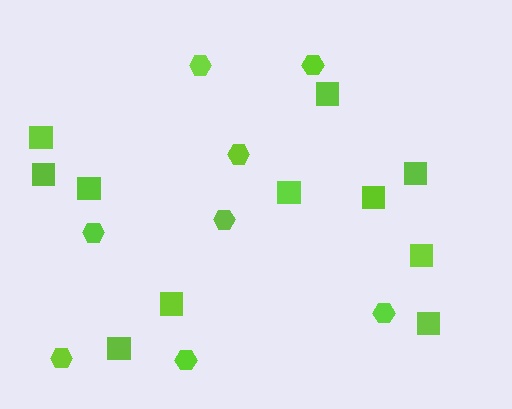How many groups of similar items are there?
There are 2 groups: one group of hexagons (8) and one group of squares (11).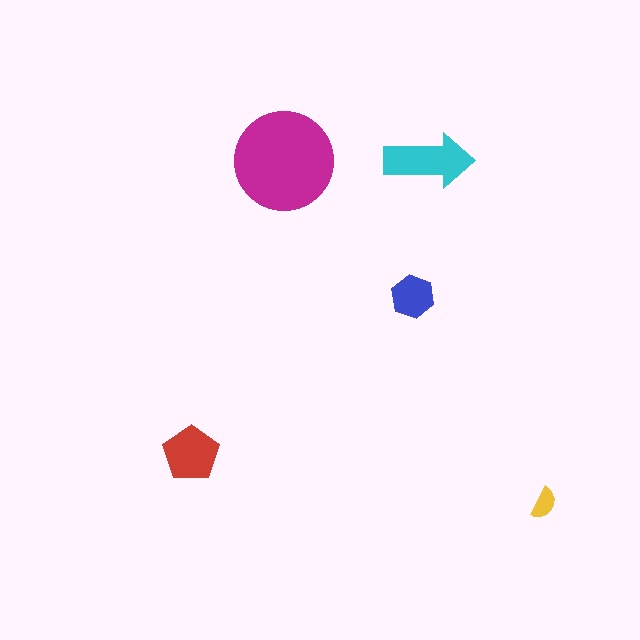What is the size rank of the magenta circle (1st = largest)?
1st.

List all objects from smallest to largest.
The yellow semicircle, the blue hexagon, the red pentagon, the cyan arrow, the magenta circle.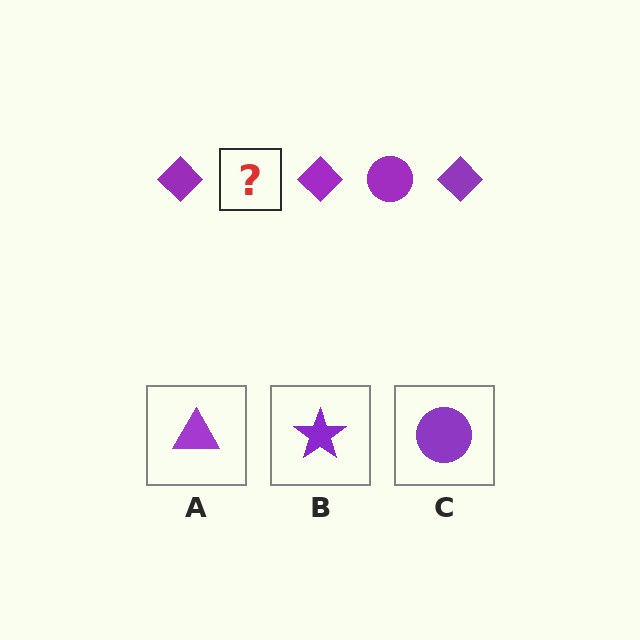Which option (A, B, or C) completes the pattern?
C.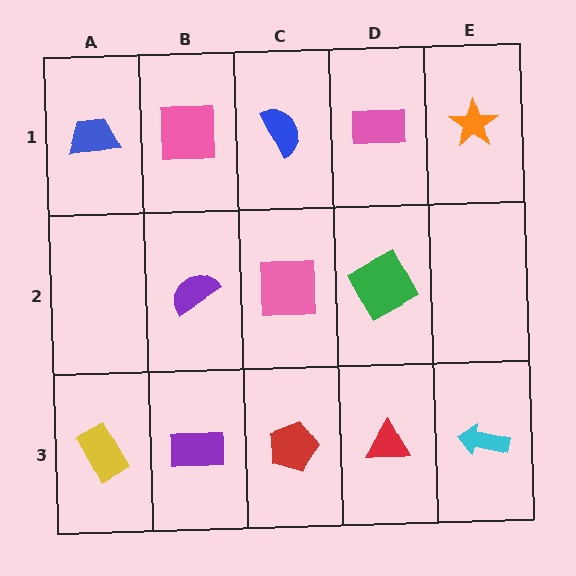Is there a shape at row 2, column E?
No, that cell is empty.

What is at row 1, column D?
A pink rectangle.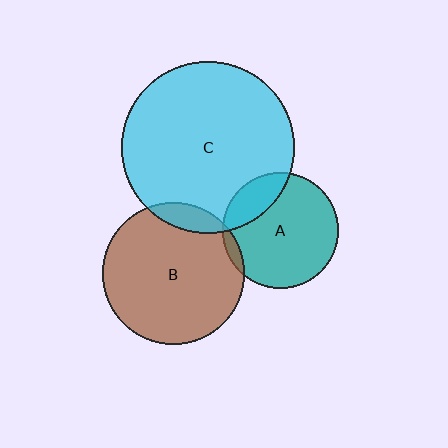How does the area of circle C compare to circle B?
Approximately 1.5 times.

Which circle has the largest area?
Circle C (cyan).